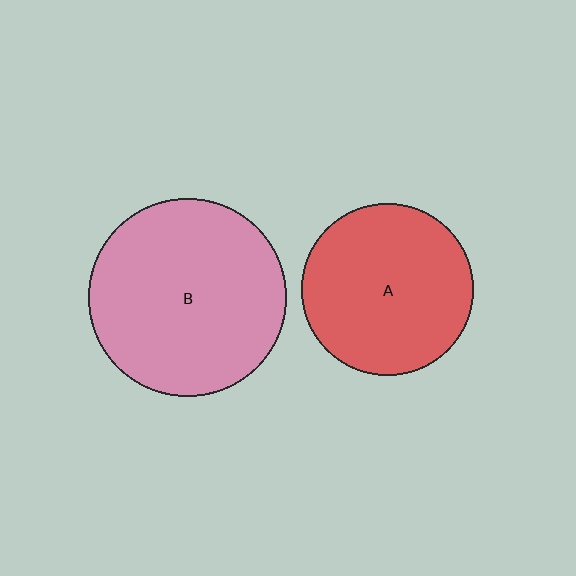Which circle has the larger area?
Circle B (pink).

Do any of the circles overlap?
No, none of the circles overlap.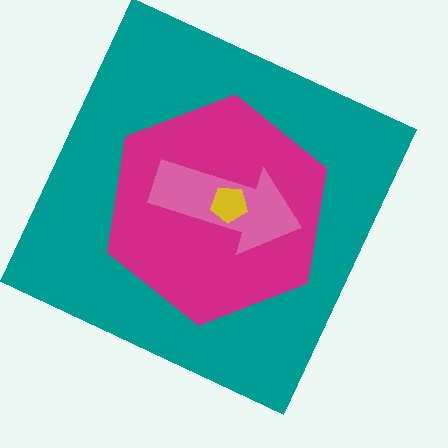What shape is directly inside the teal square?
The magenta hexagon.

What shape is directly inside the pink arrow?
The yellow pentagon.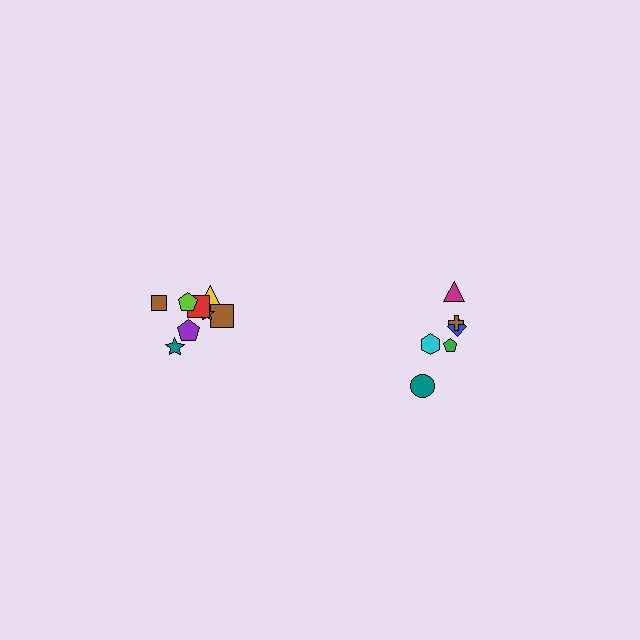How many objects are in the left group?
There are 8 objects.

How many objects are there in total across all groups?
There are 14 objects.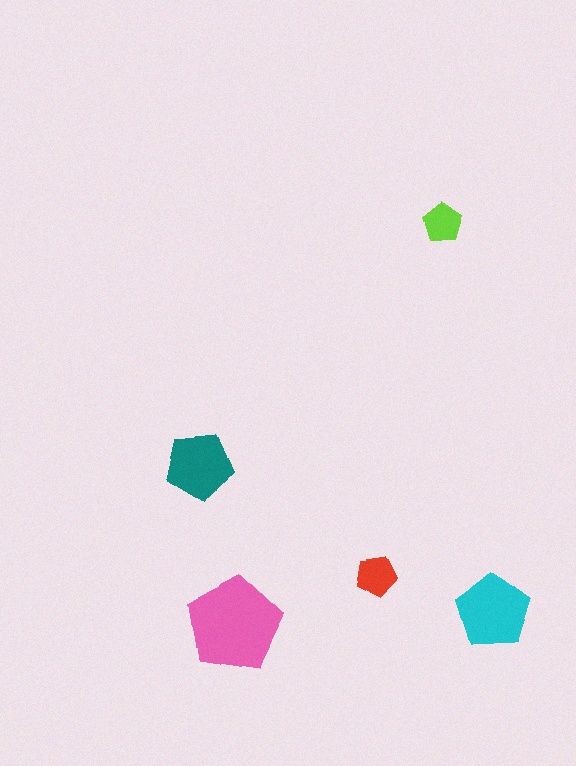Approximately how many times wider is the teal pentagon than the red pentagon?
About 1.5 times wider.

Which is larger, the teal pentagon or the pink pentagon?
The pink one.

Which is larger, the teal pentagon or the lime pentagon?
The teal one.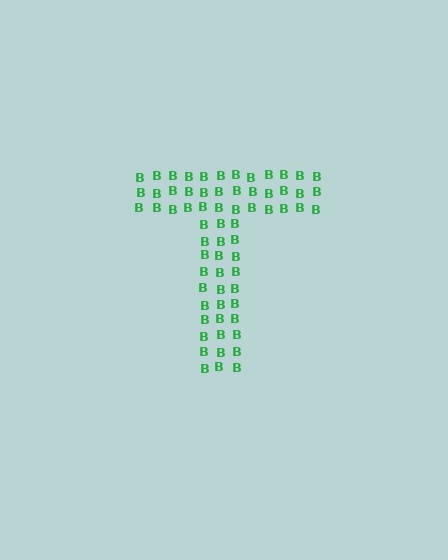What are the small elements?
The small elements are letter B's.